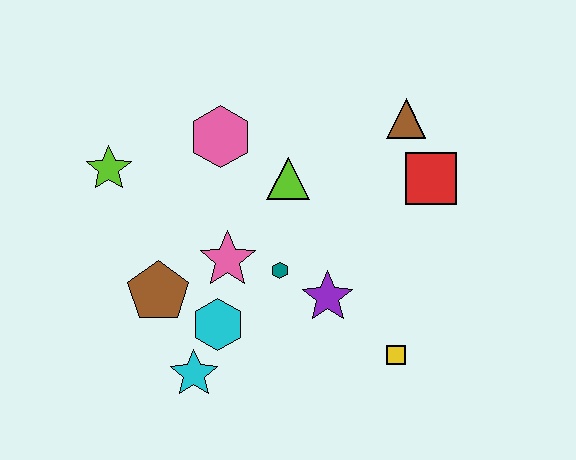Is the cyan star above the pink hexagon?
No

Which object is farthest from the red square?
The lime star is farthest from the red square.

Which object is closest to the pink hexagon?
The lime triangle is closest to the pink hexagon.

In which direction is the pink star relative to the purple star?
The pink star is to the left of the purple star.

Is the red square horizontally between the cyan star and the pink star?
No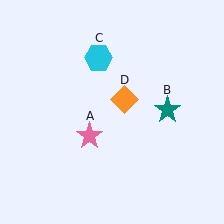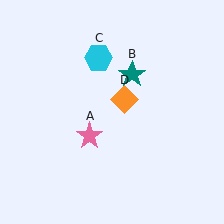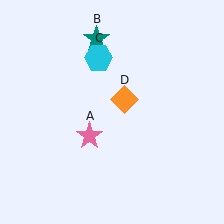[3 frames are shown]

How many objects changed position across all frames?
1 object changed position: teal star (object B).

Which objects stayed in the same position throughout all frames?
Pink star (object A) and cyan hexagon (object C) and orange diamond (object D) remained stationary.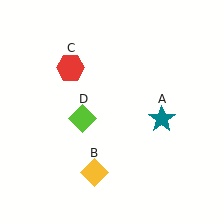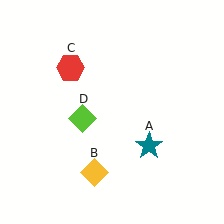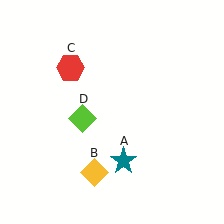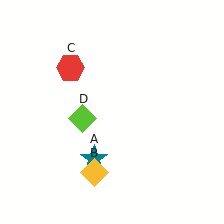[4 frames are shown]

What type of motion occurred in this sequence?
The teal star (object A) rotated clockwise around the center of the scene.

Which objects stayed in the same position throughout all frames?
Yellow diamond (object B) and red hexagon (object C) and lime diamond (object D) remained stationary.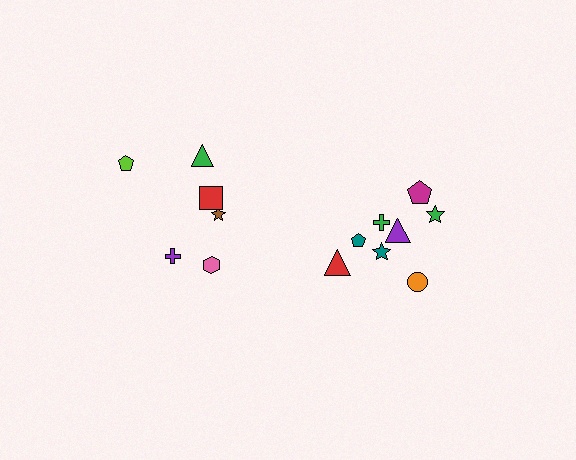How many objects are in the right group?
There are 8 objects.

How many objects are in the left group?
There are 6 objects.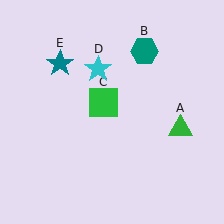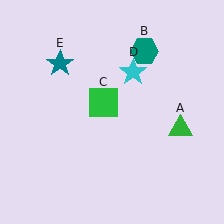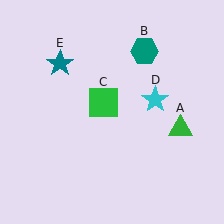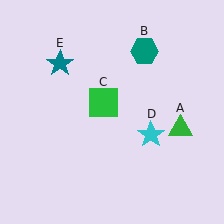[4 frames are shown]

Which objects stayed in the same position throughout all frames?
Green triangle (object A) and teal hexagon (object B) and green square (object C) and teal star (object E) remained stationary.